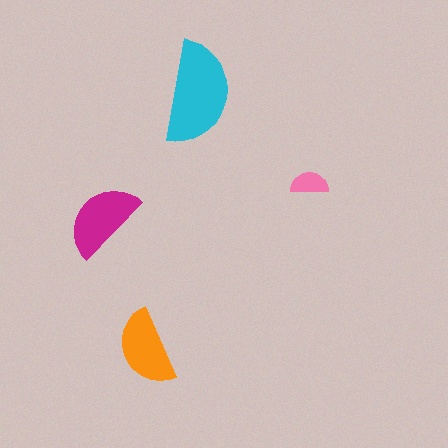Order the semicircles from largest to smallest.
the cyan one, the magenta one, the orange one, the pink one.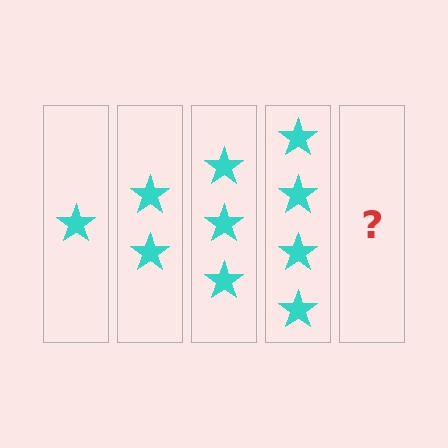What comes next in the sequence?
The next element should be 5 stars.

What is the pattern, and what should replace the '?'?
The pattern is that each step adds one more star. The '?' should be 5 stars.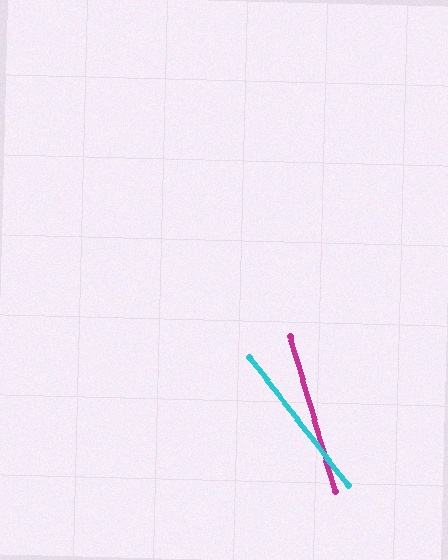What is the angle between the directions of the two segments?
Approximately 21 degrees.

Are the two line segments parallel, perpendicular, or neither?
Neither parallel nor perpendicular — they differ by about 21°.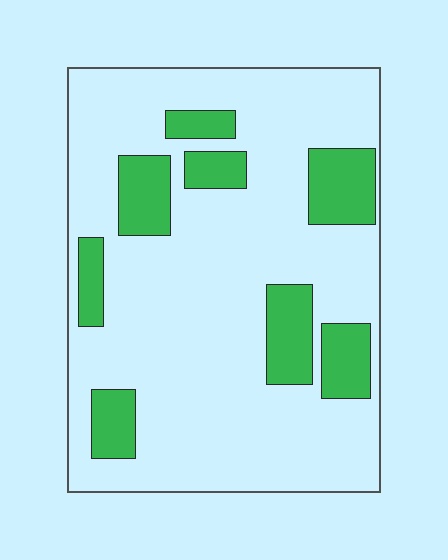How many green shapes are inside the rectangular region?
8.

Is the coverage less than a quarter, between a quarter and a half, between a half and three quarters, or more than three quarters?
Less than a quarter.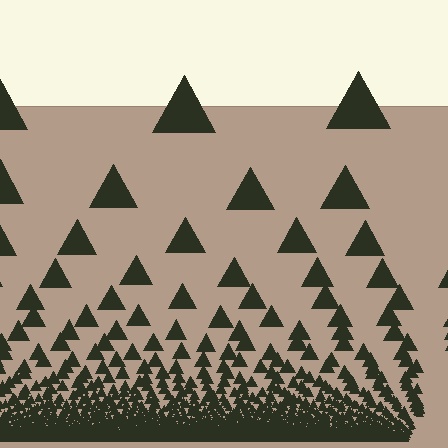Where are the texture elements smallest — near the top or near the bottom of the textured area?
Near the bottom.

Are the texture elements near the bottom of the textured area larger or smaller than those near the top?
Smaller. The gradient is inverted — elements near the bottom are smaller and denser.